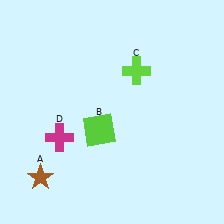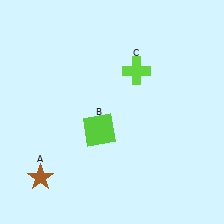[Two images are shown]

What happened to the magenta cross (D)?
The magenta cross (D) was removed in Image 2. It was in the bottom-left area of Image 1.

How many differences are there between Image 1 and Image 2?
There is 1 difference between the two images.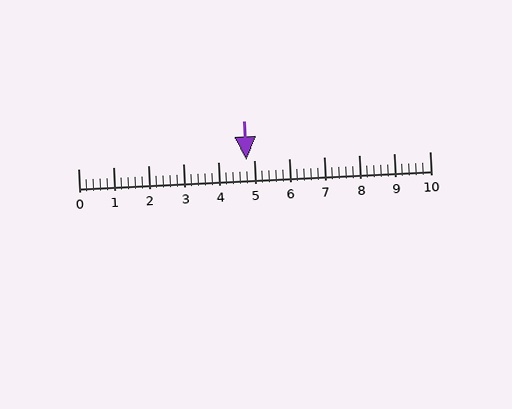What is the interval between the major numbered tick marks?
The major tick marks are spaced 1 units apart.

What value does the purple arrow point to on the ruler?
The purple arrow points to approximately 4.8.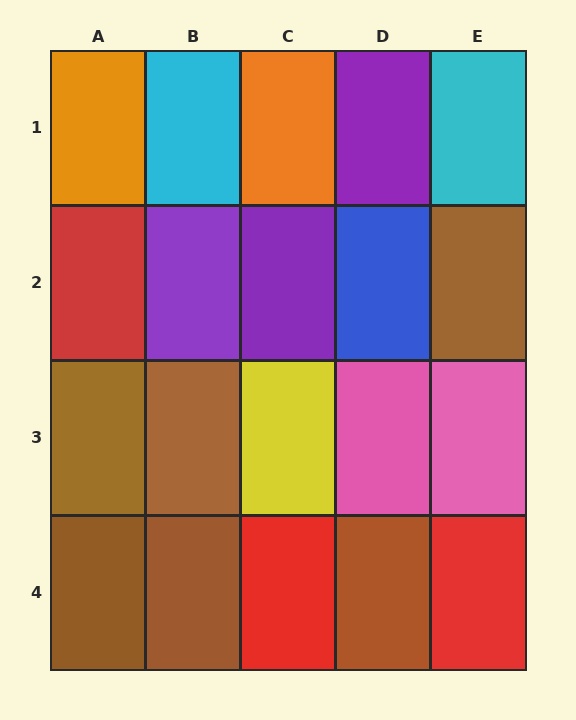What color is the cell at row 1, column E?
Cyan.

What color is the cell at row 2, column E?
Brown.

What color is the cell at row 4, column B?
Brown.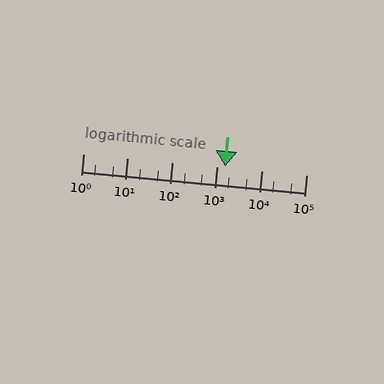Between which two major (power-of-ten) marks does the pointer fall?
The pointer is between 1000 and 10000.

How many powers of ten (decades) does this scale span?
The scale spans 5 decades, from 1 to 100000.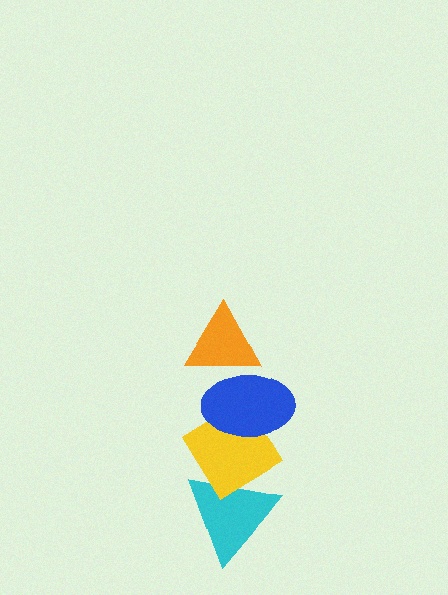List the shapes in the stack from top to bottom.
From top to bottom: the orange triangle, the blue ellipse, the yellow diamond, the cyan triangle.